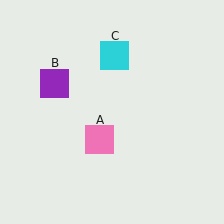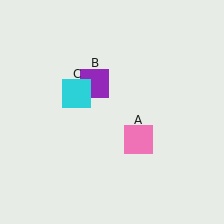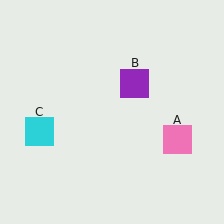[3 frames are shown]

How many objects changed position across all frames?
3 objects changed position: pink square (object A), purple square (object B), cyan square (object C).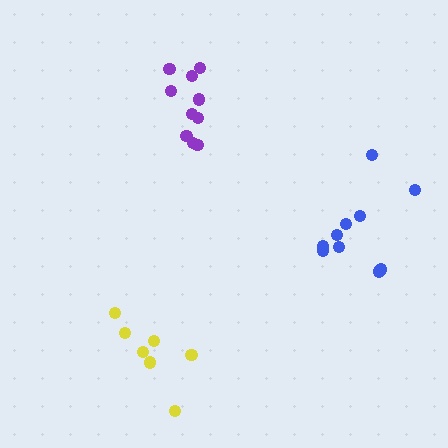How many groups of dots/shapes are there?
There are 3 groups.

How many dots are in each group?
Group 1: 10 dots, Group 2: 7 dots, Group 3: 10 dots (27 total).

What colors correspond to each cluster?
The clusters are colored: purple, yellow, blue.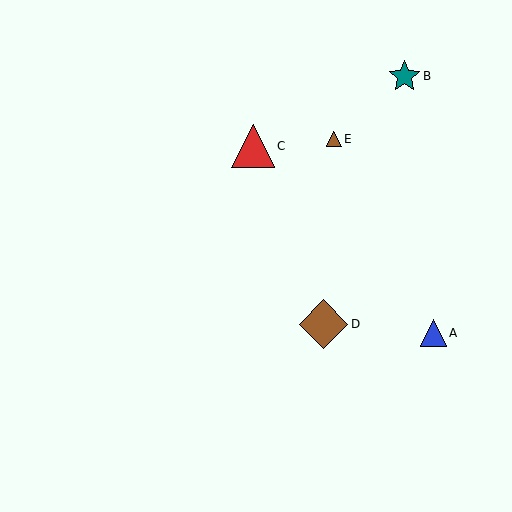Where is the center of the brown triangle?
The center of the brown triangle is at (334, 139).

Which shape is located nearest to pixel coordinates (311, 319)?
The brown diamond (labeled D) at (324, 324) is nearest to that location.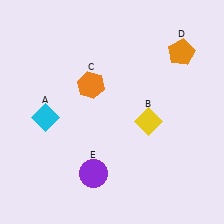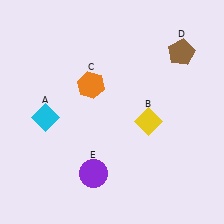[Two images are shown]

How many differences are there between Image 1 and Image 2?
There is 1 difference between the two images.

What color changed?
The pentagon (D) changed from orange in Image 1 to brown in Image 2.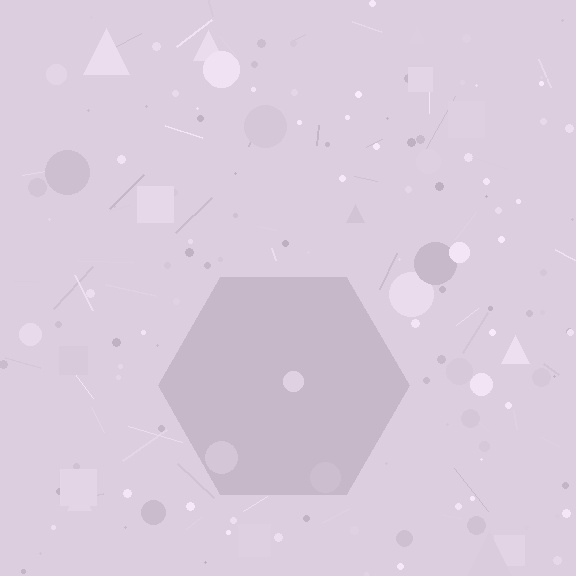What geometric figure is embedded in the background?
A hexagon is embedded in the background.